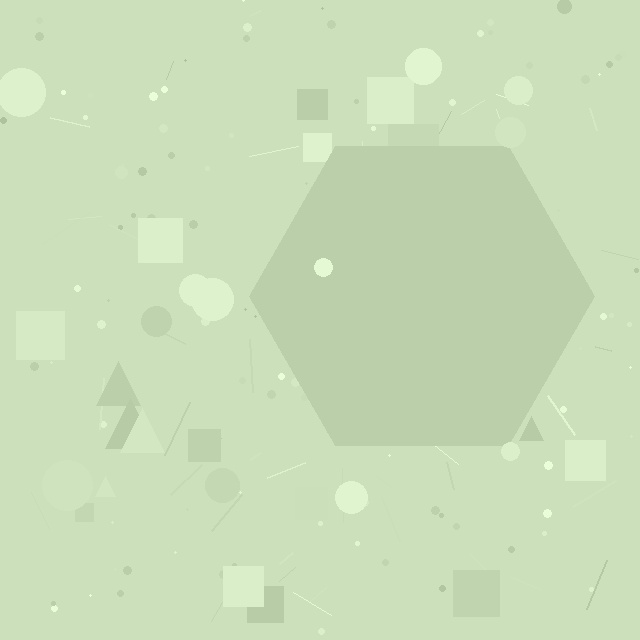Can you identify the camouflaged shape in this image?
The camouflaged shape is a hexagon.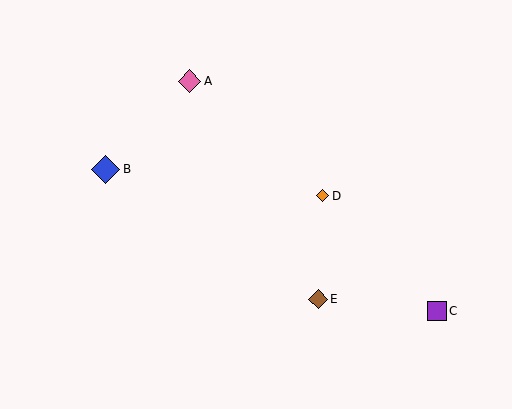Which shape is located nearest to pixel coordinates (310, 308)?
The brown diamond (labeled E) at (318, 299) is nearest to that location.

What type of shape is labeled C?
Shape C is a purple square.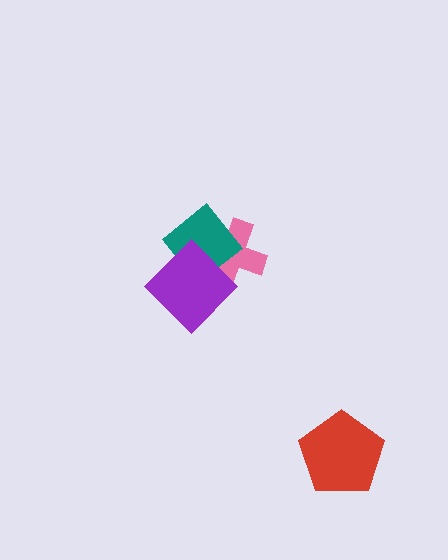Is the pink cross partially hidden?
Yes, it is partially covered by another shape.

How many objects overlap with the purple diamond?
2 objects overlap with the purple diamond.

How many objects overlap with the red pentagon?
0 objects overlap with the red pentagon.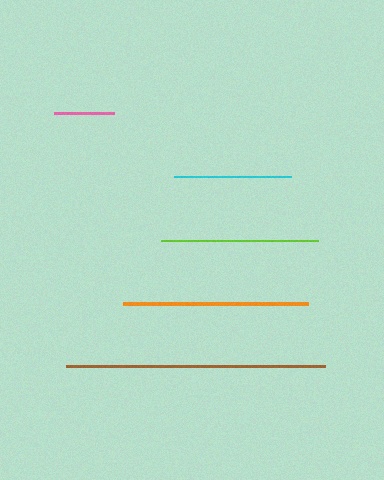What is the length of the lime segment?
The lime segment is approximately 156 pixels long.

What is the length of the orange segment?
The orange segment is approximately 185 pixels long.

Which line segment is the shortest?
The pink line is the shortest at approximately 61 pixels.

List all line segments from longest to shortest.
From longest to shortest: brown, orange, lime, cyan, pink.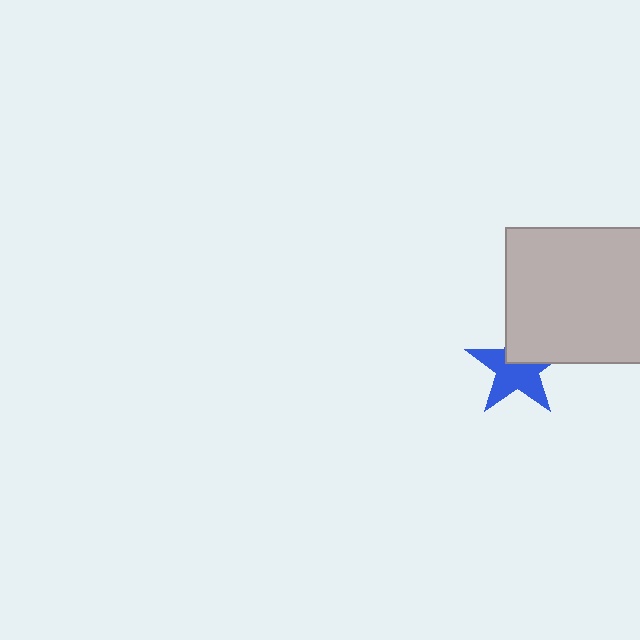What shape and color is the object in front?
The object in front is a light gray square.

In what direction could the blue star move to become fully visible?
The blue star could move toward the lower-left. That would shift it out from behind the light gray square entirely.